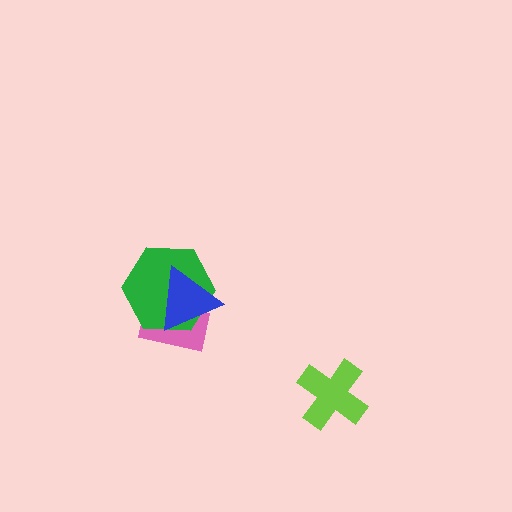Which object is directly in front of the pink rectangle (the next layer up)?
The green hexagon is directly in front of the pink rectangle.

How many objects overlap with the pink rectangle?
2 objects overlap with the pink rectangle.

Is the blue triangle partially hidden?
No, no other shape covers it.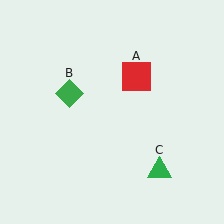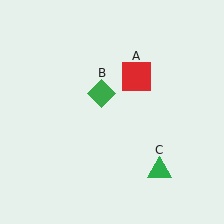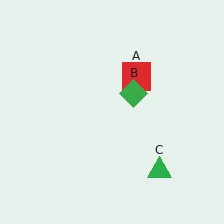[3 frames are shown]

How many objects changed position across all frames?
1 object changed position: green diamond (object B).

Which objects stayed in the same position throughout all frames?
Red square (object A) and green triangle (object C) remained stationary.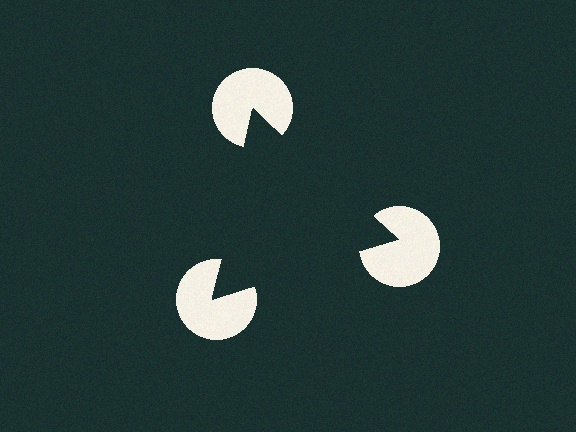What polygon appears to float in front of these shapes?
An illusory triangle — its edges are inferred from the aligned wedge cuts in the pac-man discs, not physically drawn.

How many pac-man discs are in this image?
There are 3 — one at each vertex of the illusory triangle.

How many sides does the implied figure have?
3 sides.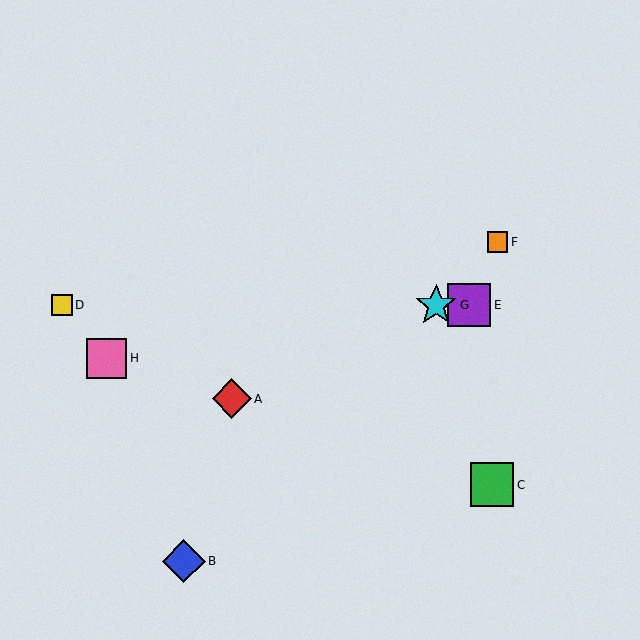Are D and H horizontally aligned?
No, D is at y≈305 and H is at y≈358.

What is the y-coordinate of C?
Object C is at y≈485.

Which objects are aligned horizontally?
Objects D, E, G are aligned horizontally.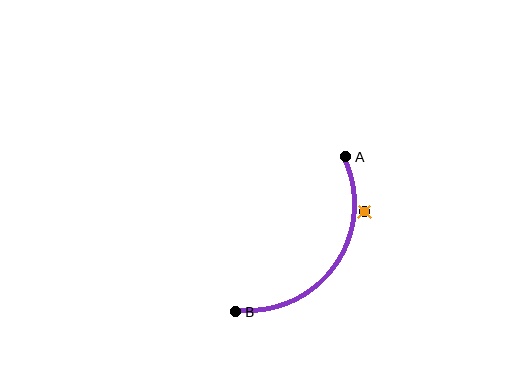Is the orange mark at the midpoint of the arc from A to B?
No — the orange mark does not lie on the arc at all. It sits slightly outside the curve.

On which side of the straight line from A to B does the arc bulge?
The arc bulges below and to the right of the straight line connecting A and B.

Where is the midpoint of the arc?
The arc midpoint is the point on the curve farthest from the straight line joining A and B. It sits below and to the right of that line.